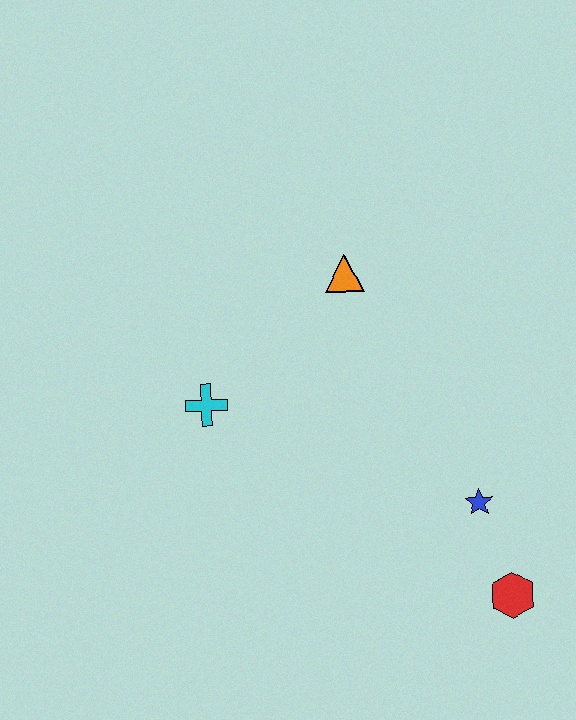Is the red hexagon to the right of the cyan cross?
Yes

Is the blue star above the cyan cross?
No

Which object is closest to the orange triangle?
The cyan cross is closest to the orange triangle.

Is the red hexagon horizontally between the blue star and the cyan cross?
No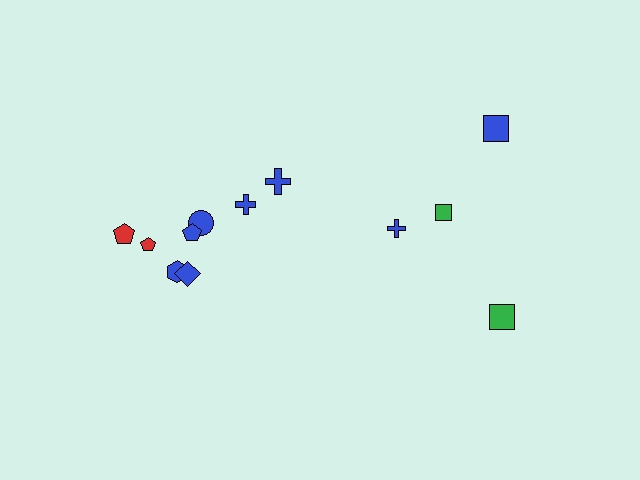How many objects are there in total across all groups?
There are 12 objects.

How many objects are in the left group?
There are 8 objects.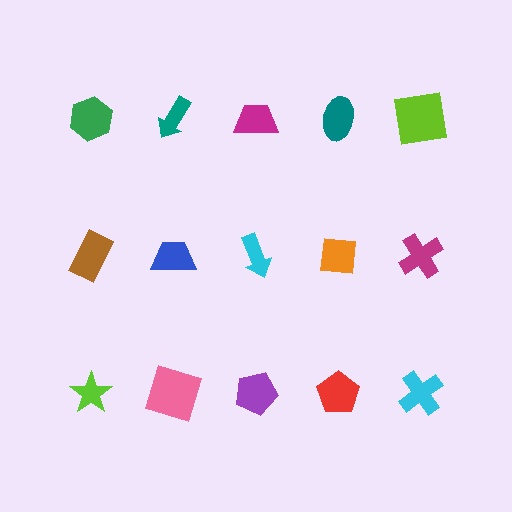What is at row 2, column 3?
A cyan arrow.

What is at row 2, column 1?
A brown rectangle.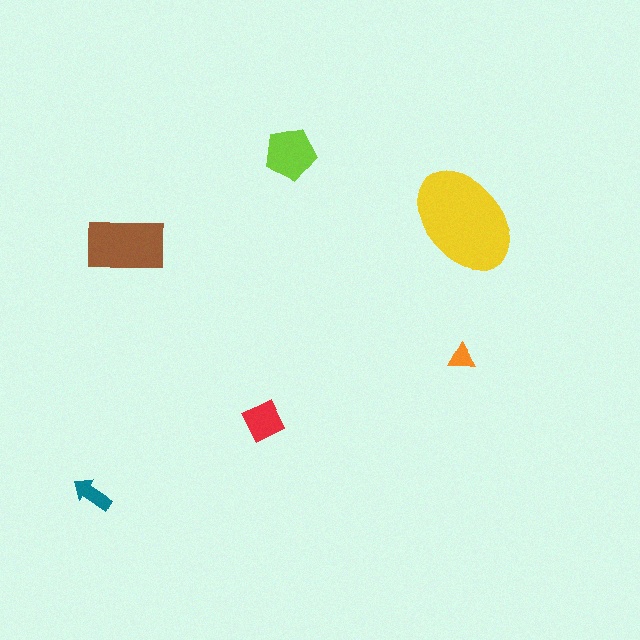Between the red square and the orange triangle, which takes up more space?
The red square.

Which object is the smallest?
The orange triangle.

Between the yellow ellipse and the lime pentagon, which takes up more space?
The yellow ellipse.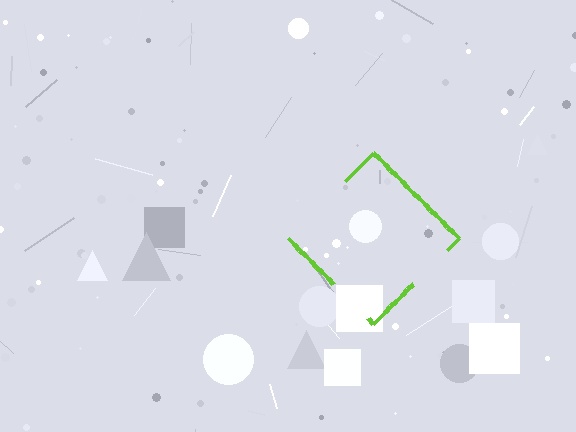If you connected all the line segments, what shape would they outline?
They would outline a diamond.